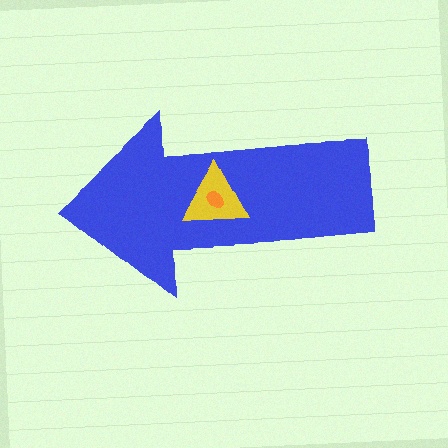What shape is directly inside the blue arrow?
The yellow triangle.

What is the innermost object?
The orange ellipse.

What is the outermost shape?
The blue arrow.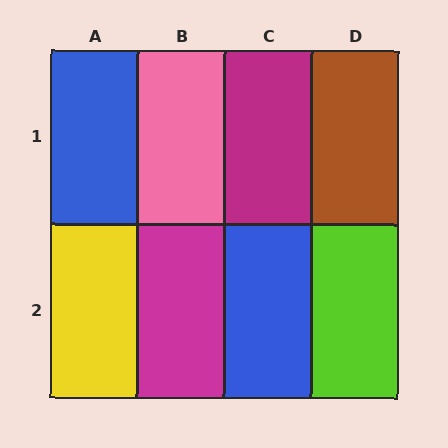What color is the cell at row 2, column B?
Magenta.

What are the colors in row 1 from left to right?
Blue, pink, magenta, brown.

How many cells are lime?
1 cell is lime.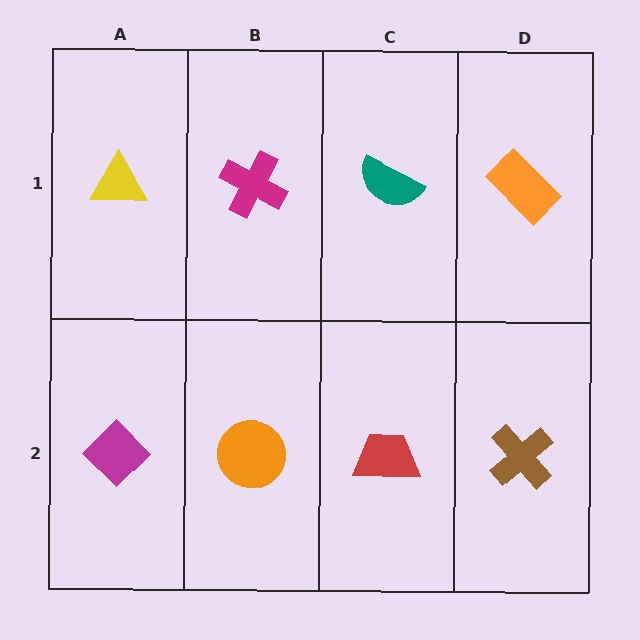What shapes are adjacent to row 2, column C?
A teal semicircle (row 1, column C), an orange circle (row 2, column B), a brown cross (row 2, column D).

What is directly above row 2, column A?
A yellow triangle.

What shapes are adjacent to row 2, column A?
A yellow triangle (row 1, column A), an orange circle (row 2, column B).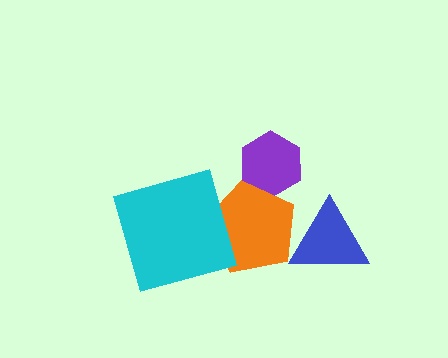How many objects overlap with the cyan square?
1 object overlaps with the cyan square.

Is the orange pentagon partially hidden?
Yes, it is partially covered by another shape.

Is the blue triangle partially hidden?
Yes, it is partially covered by another shape.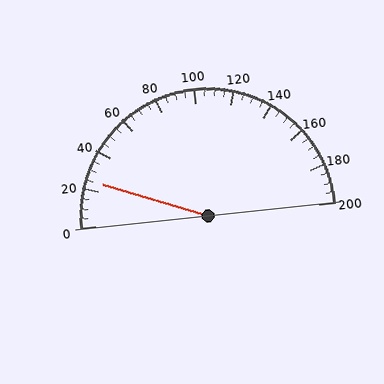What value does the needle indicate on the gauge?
The needle indicates approximately 25.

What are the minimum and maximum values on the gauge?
The gauge ranges from 0 to 200.